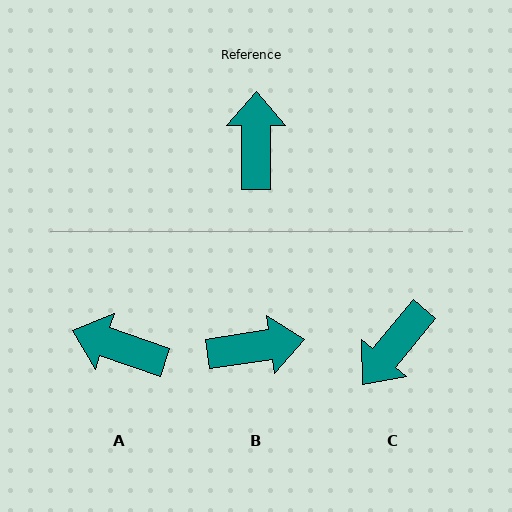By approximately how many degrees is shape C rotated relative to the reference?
Approximately 141 degrees counter-clockwise.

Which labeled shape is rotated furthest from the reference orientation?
C, about 141 degrees away.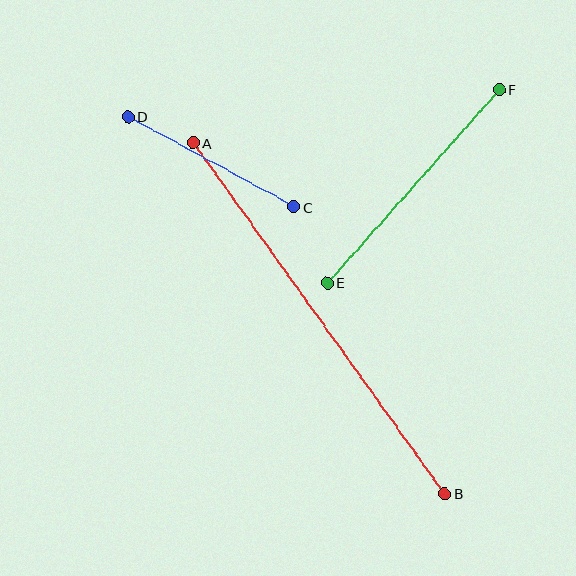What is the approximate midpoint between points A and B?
The midpoint is at approximately (319, 318) pixels.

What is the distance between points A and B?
The distance is approximately 432 pixels.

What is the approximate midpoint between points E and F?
The midpoint is at approximately (413, 186) pixels.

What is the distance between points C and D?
The distance is approximately 189 pixels.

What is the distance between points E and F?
The distance is approximately 259 pixels.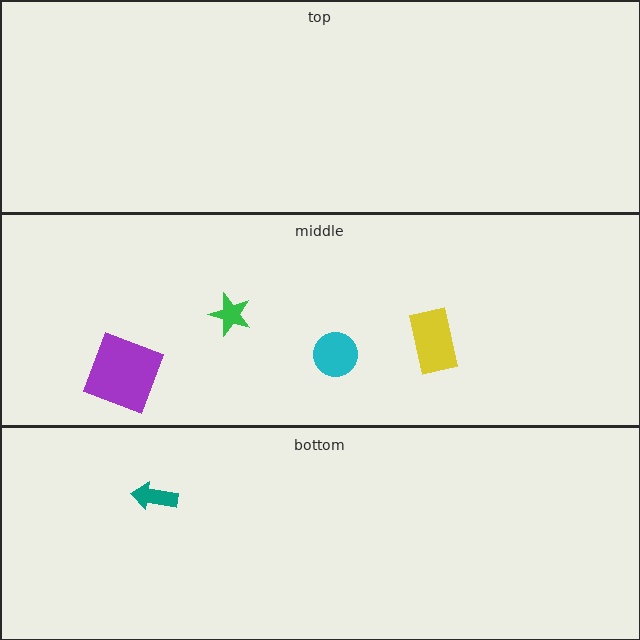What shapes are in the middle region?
The green star, the purple square, the cyan circle, the yellow rectangle.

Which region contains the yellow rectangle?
The middle region.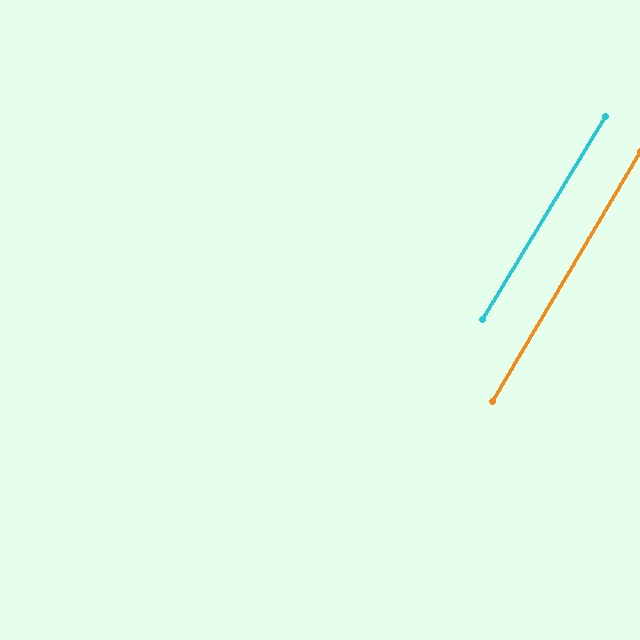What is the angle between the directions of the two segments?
Approximately 1 degree.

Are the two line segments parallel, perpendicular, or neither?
Parallel — their directions differ by only 0.5°.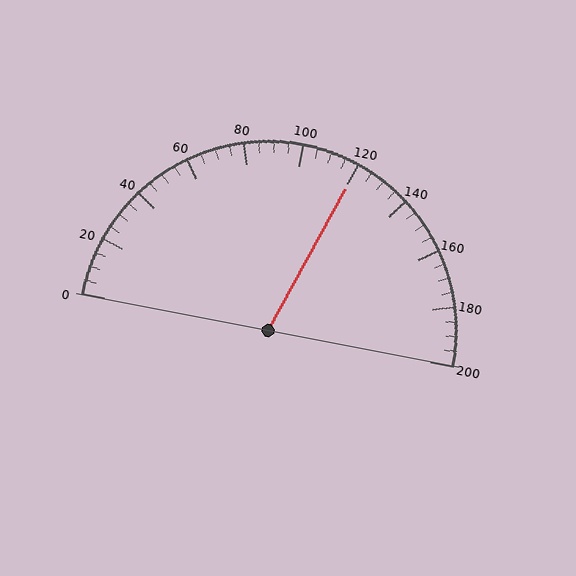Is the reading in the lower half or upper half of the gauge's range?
The reading is in the upper half of the range (0 to 200).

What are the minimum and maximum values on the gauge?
The gauge ranges from 0 to 200.